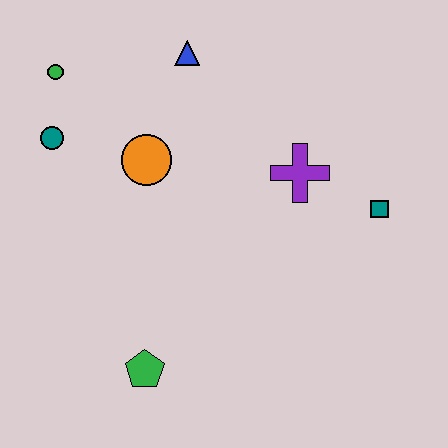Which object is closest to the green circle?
The teal circle is closest to the green circle.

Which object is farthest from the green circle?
The teal square is farthest from the green circle.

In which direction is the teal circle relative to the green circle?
The teal circle is below the green circle.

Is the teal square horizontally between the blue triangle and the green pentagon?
No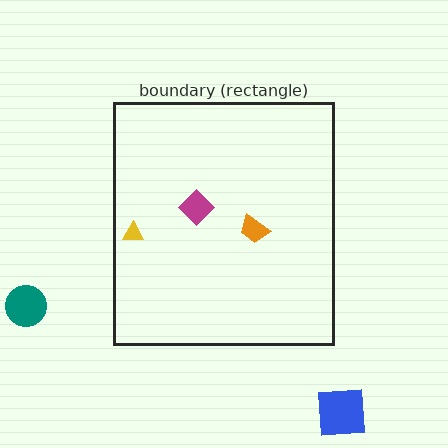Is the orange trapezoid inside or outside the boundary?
Inside.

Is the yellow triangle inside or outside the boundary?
Inside.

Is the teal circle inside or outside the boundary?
Outside.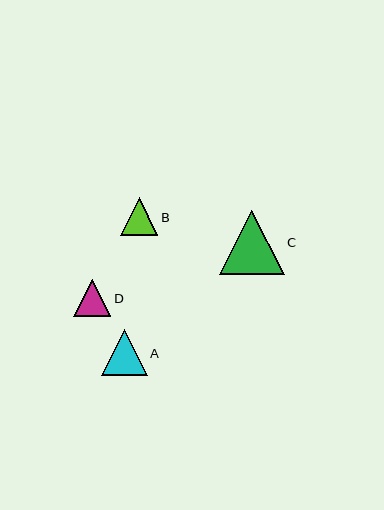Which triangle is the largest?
Triangle C is the largest with a size of approximately 64 pixels.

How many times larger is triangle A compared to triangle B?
Triangle A is approximately 1.2 times the size of triangle B.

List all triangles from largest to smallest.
From largest to smallest: C, A, B, D.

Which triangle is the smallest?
Triangle D is the smallest with a size of approximately 37 pixels.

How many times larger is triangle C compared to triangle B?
Triangle C is approximately 1.7 times the size of triangle B.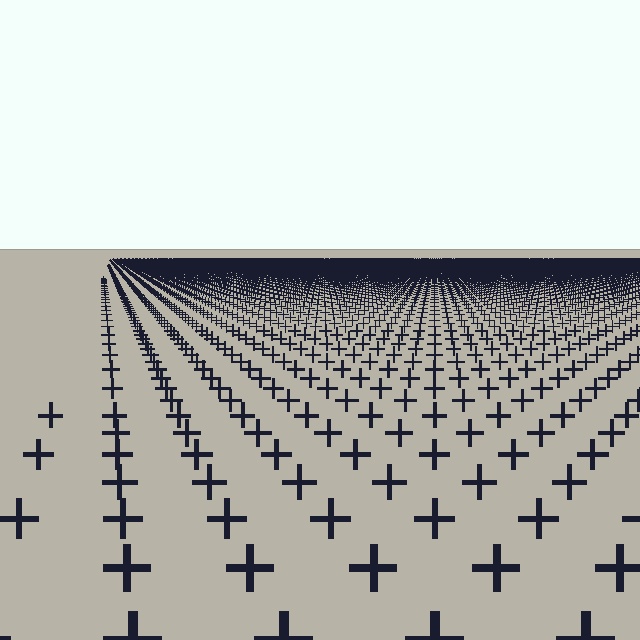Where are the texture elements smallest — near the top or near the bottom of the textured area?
Near the top.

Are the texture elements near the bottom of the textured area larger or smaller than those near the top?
Larger. Near the bottom, elements are closer to the viewer and appear at a bigger on-screen size.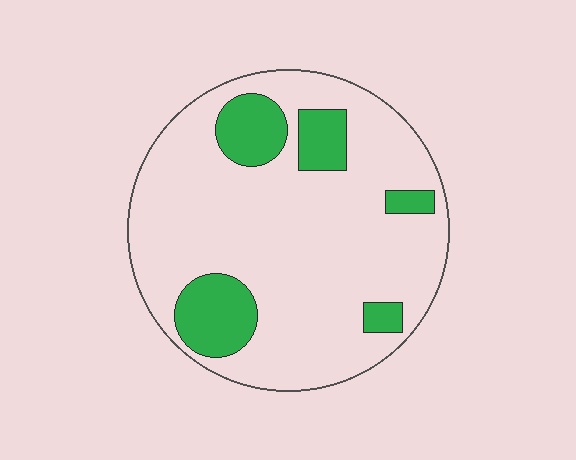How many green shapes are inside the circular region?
5.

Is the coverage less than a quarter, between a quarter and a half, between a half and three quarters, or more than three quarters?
Less than a quarter.